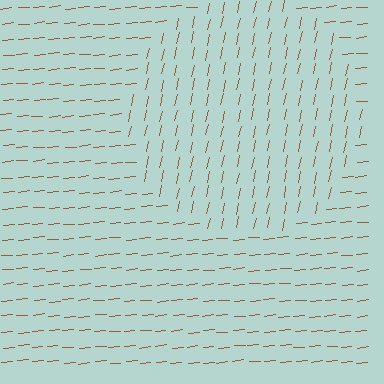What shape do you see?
I see a circle.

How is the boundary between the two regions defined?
The boundary is defined purely by a change in line orientation (approximately 72 degrees difference). All lines are the same color and thickness.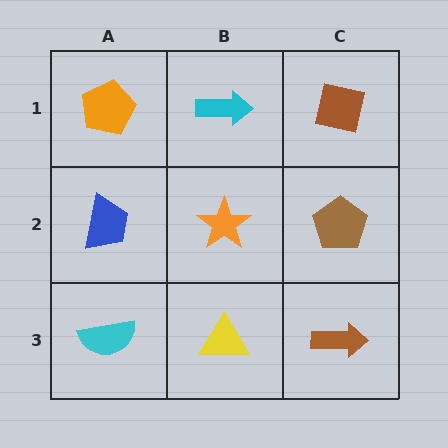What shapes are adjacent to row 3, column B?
An orange star (row 2, column B), a cyan semicircle (row 3, column A), a brown arrow (row 3, column C).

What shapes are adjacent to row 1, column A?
A blue trapezoid (row 2, column A), a cyan arrow (row 1, column B).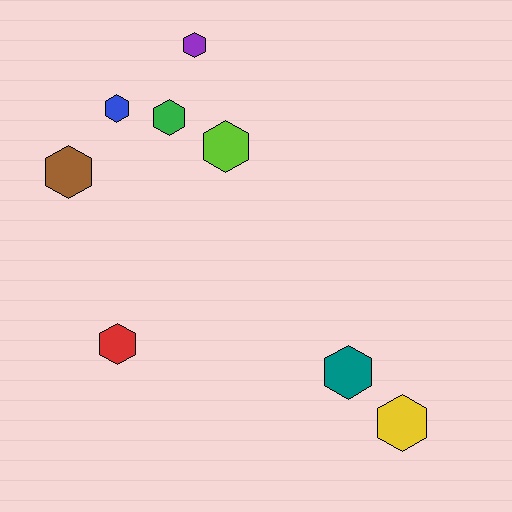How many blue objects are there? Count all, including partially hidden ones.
There is 1 blue object.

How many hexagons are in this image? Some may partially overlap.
There are 8 hexagons.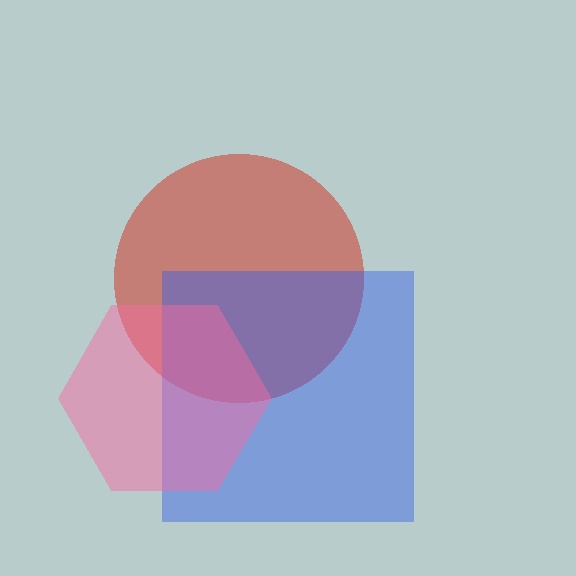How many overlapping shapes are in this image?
There are 3 overlapping shapes in the image.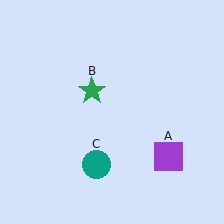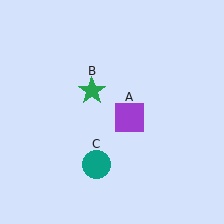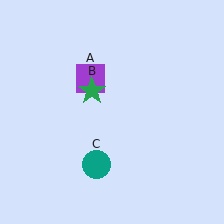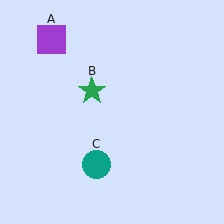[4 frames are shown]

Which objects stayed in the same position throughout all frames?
Green star (object B) and teal circle (object C) remained stationary.